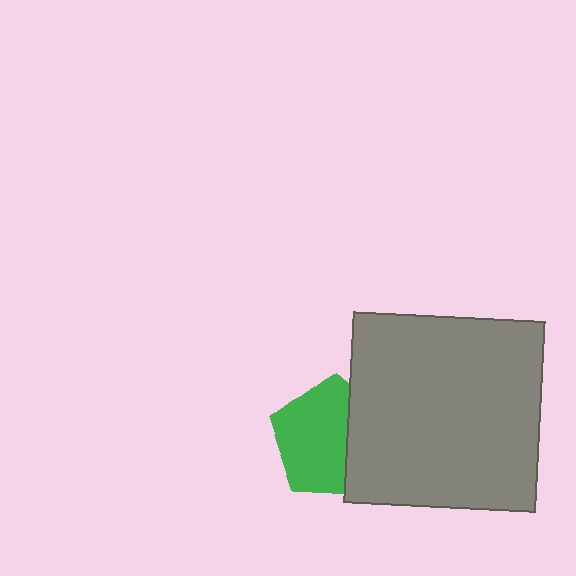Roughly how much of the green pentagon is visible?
About half of it is visible (roughly 64%).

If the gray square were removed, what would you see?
You would see the complete green pentagon.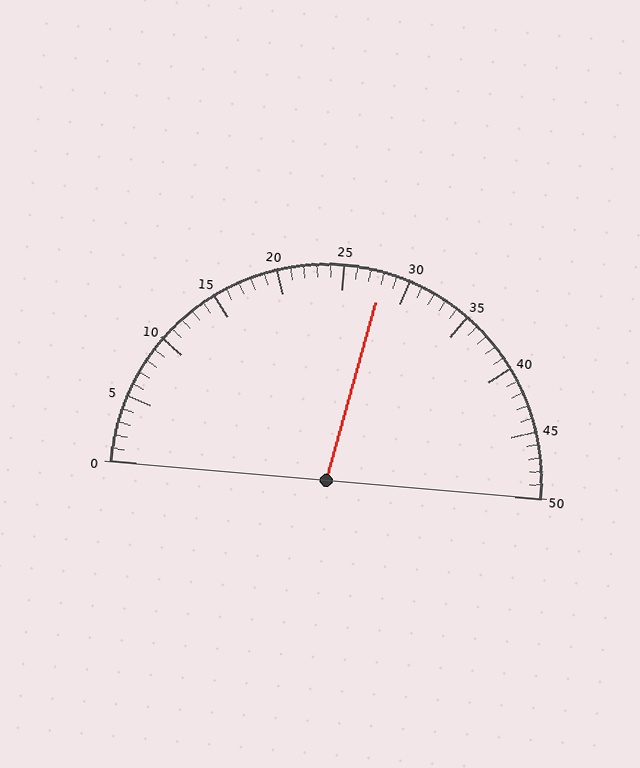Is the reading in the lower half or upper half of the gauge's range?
The reading is in the upper half of the range (0 to 50).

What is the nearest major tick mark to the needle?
The nearest major tick mark is 30.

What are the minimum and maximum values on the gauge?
The gauge ranges from 0 to 50.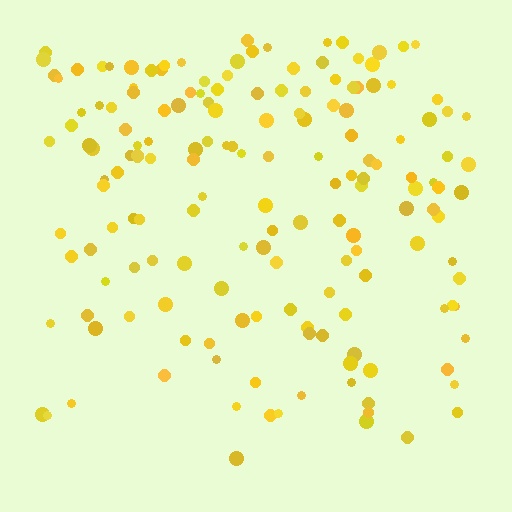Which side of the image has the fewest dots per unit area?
The bottom.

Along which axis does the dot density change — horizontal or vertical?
Vertical.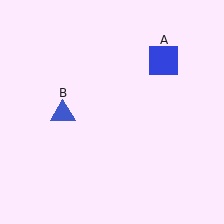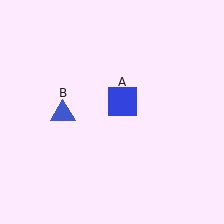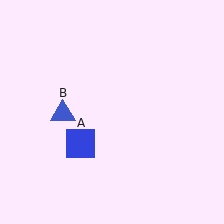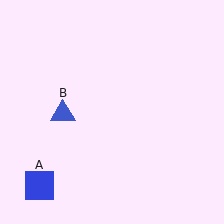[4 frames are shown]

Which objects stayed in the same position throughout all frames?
Blue triangle (object B) remained stationary.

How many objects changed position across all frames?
1 object changed position: blue square (object A).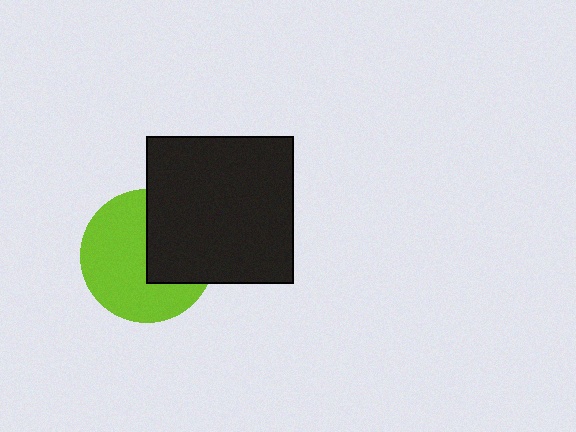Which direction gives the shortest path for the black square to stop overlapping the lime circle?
Moving right gives the shortest separation.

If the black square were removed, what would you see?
You would see the complete lime circle.